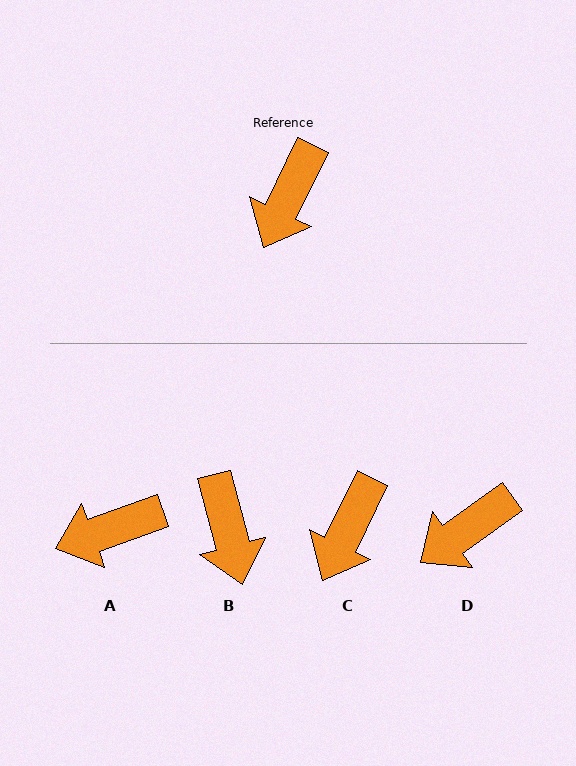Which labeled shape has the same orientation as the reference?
C.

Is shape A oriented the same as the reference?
No, it is off by about 44 degrees.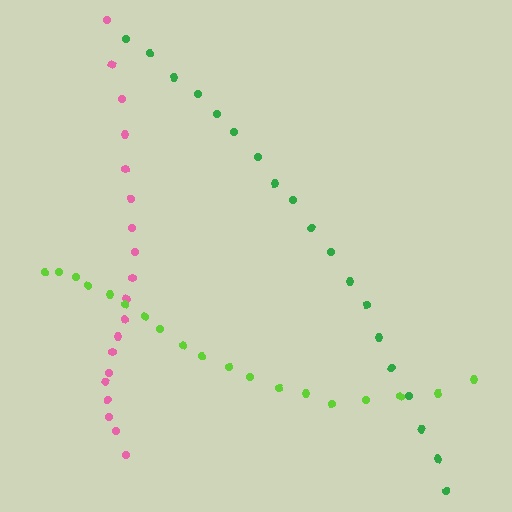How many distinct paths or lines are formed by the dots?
There are 3 distinct paths.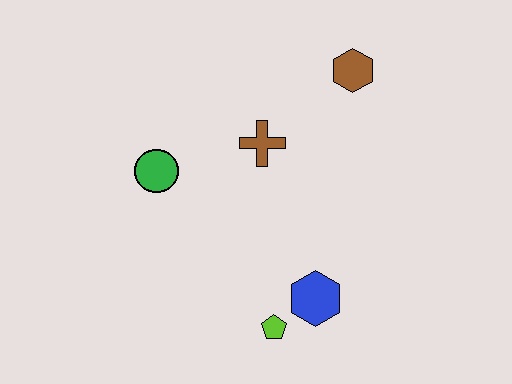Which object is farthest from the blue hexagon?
The brown hexagon is farthest from the blue hexagon.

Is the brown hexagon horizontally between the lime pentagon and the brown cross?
No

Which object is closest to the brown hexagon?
The brown cross is closest to the brown hexagon.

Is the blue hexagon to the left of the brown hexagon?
Yes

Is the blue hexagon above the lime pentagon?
Yes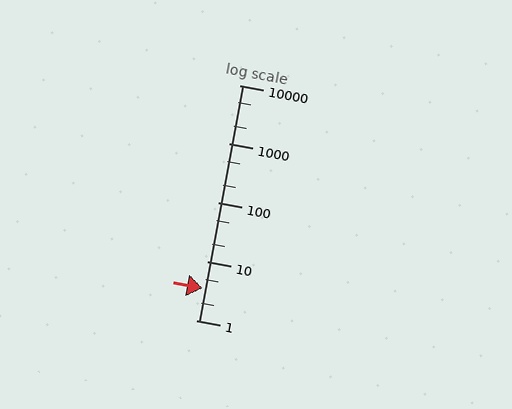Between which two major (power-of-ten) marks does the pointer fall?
The pointer is between 1 and 10.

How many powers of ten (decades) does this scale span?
The scale spans 4 decades, from 1 to 10000.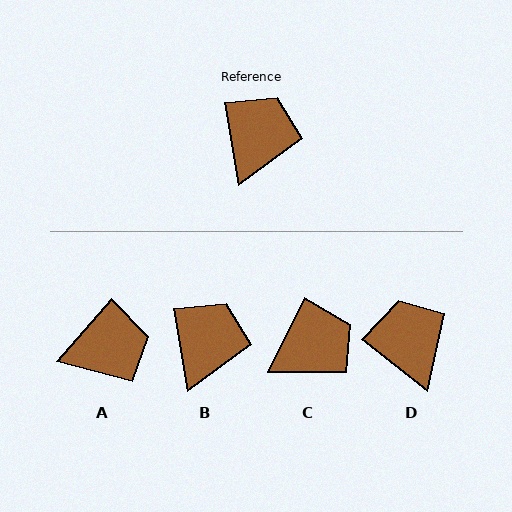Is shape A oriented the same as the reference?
No, it is off by about 51 degrees.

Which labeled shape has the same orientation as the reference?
B.